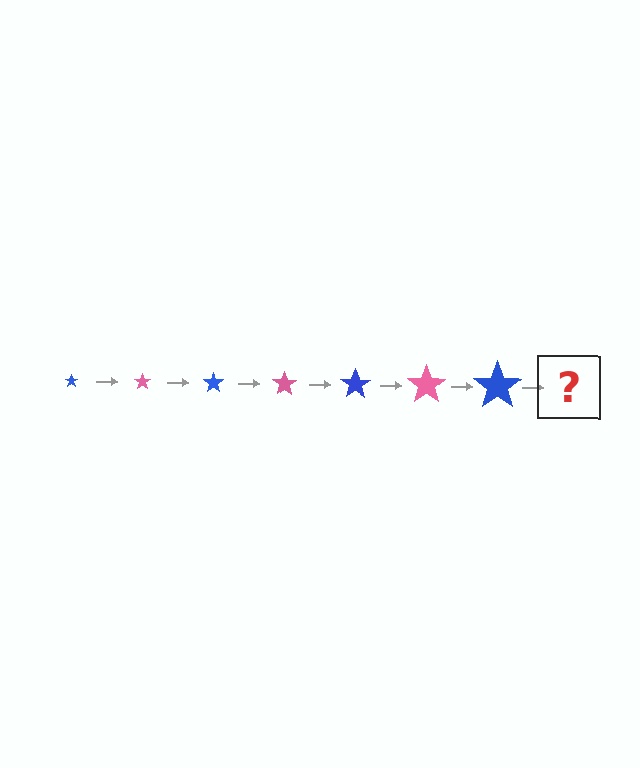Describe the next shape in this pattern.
It should be a pink star, larger than the previous one.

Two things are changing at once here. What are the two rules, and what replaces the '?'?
The two rules are that the star grows larger each step and the color cycles through blue and pink. The '?' should be a pink star, larger than the previous one.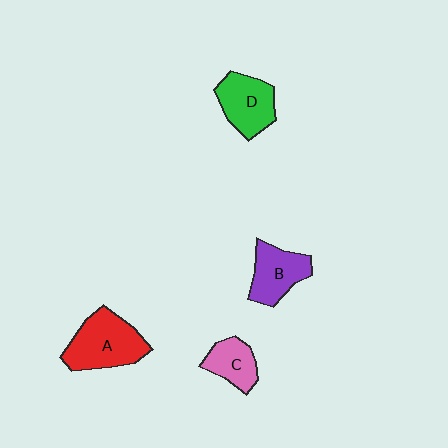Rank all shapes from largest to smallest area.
From largest to smallest: A (red), D (green), B (purple), C (pink).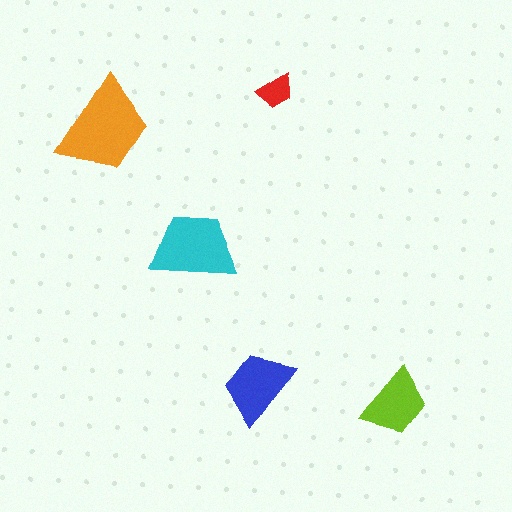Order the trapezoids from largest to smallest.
the orange one, the cyan one, the blue one, the lime one, the red one.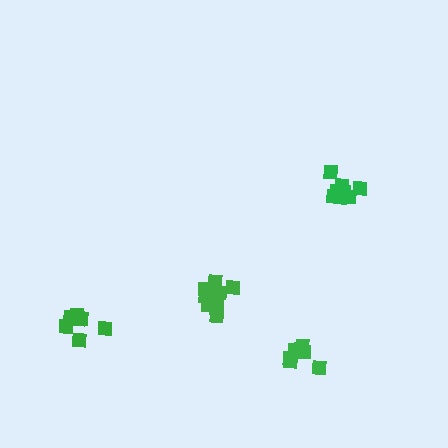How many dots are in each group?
Group 1: 7 dots, Group 2: 11 dots, Group 3: 7 dots, Group 4: 12 dots (37 total).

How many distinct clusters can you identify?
There are 4 distinct clusters.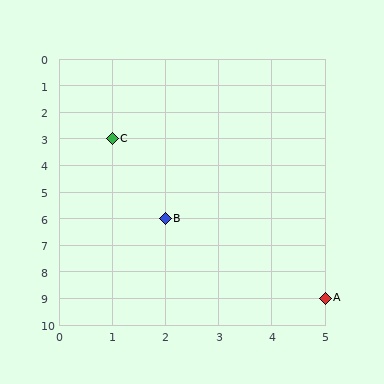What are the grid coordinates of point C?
Point C is at grid coordinates (1, 3).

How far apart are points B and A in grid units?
Points B and A are 3 columns and 3 rows apart (about 4.2 grid units diagonally).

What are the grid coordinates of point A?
Point A is at grid coordinates (5, 9).